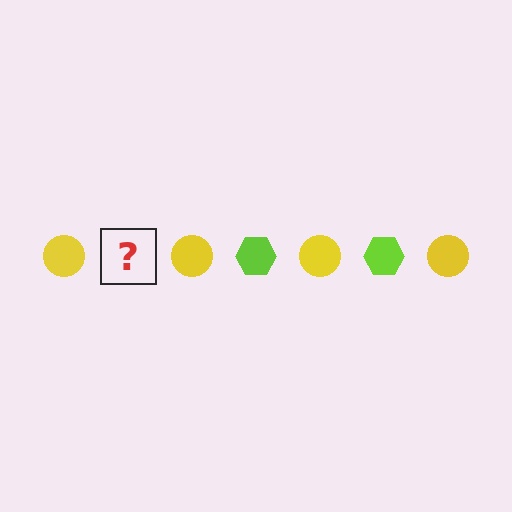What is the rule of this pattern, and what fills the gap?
The rule is that the pattern alternates between yellow circle and lime hexagon. The gap should be filled with a lime hexagon.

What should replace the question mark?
The question mark should be replaced with a lime hexagon.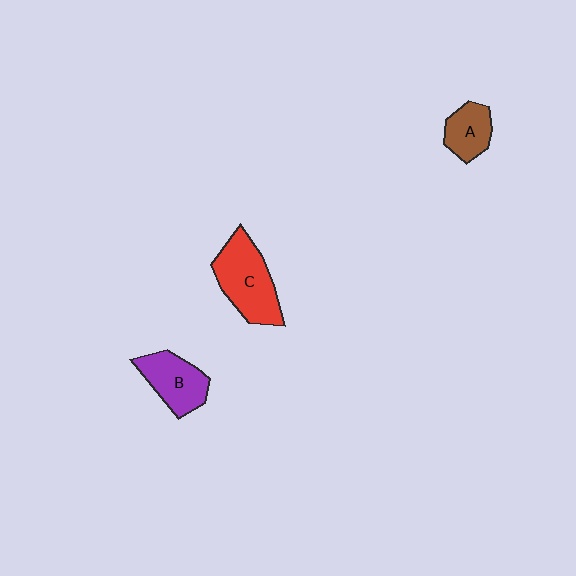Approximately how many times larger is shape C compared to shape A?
Approximately 1.9 times.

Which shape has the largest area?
Shape C (red).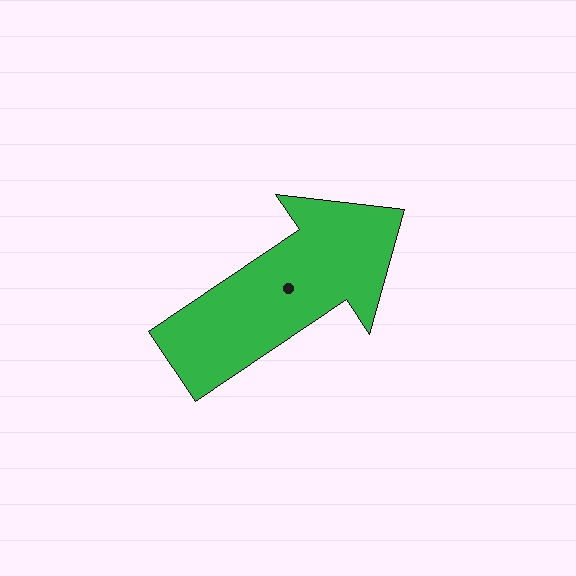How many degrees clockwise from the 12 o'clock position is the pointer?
Approximately 56 degrees.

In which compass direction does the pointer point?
Northeast.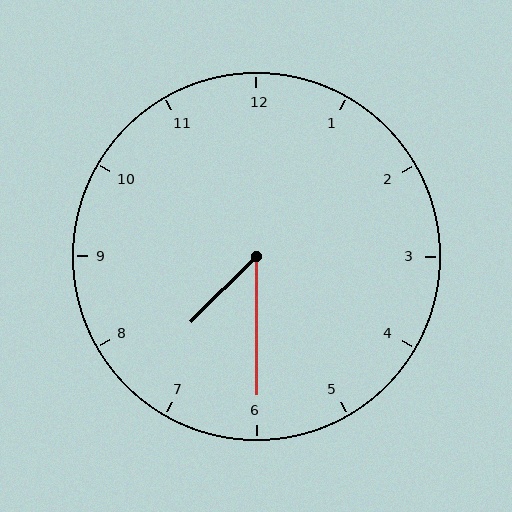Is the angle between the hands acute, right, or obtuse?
It is acute.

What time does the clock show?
7:30.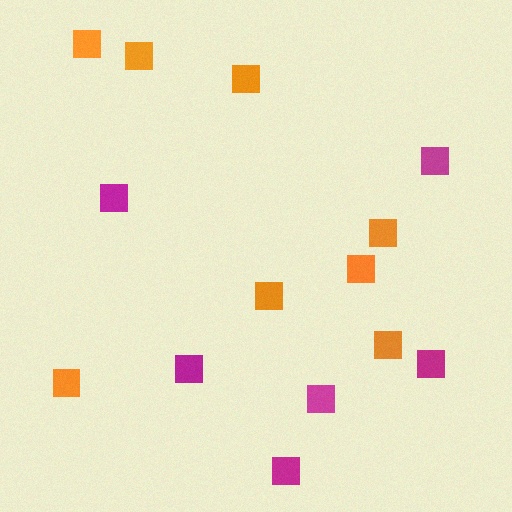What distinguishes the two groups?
There are 2 groups: one group of orange squares (8) and one group of magenta squares (6).